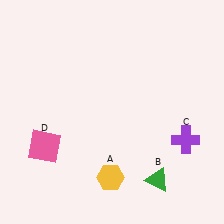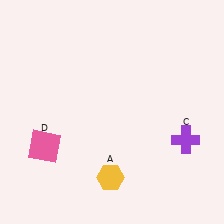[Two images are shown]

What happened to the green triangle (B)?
The green triangle (B) was removed in Image 2. It was in the bottom-right area of Image 1.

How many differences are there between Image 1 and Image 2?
There is 1 difference between the two images.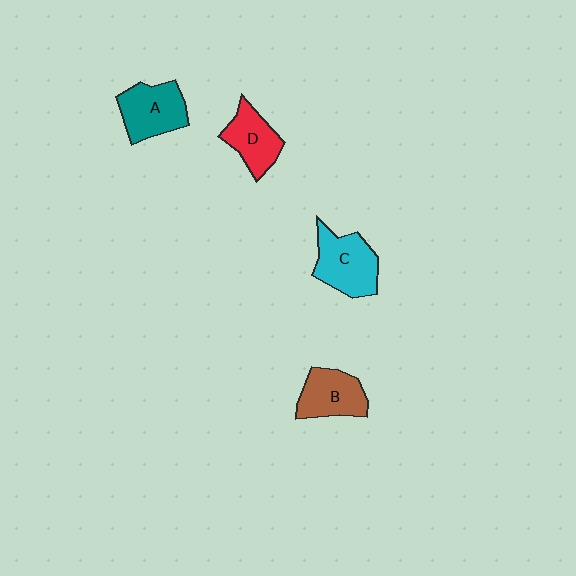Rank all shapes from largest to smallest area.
From largest to smallest: C (cyan), A (teal), B (brown), D (red).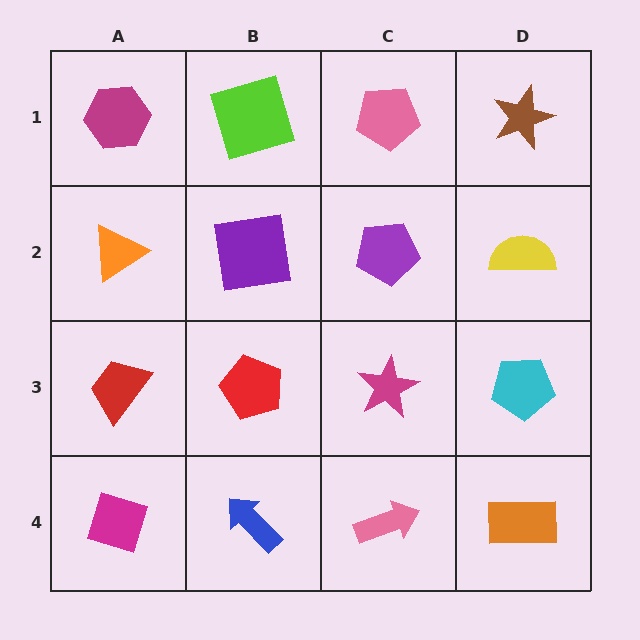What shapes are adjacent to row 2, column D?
A brown star (row 1, column D), a cyan pentagon (row 3, column D), a purple pentagon (row 2, column C).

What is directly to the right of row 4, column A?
A blue arrow.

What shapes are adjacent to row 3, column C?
A purple pentagon (row 2, column C), a pink arrow (row 4, column C), a red pentagon (row 3, column B), a cyan pentagon (row 3, column D).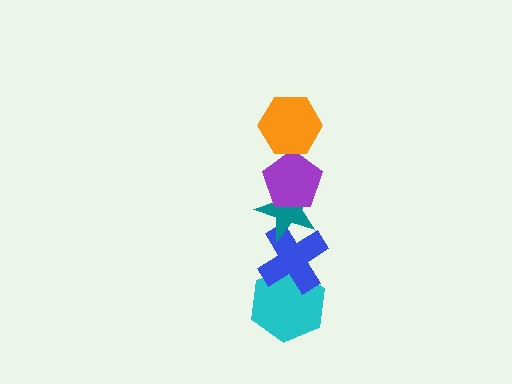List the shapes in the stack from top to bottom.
From top to bottom: the orange hexagon, the purple pentagon, the teal star, the blue cross, the cyan hexagon.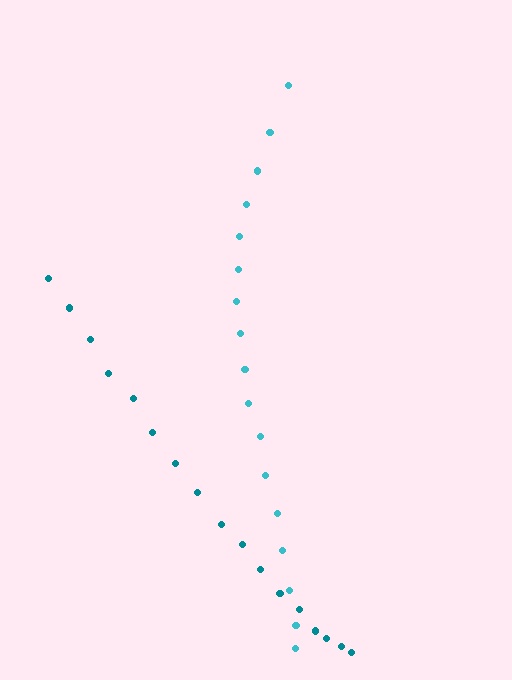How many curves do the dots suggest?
There are 2 distinct paths.